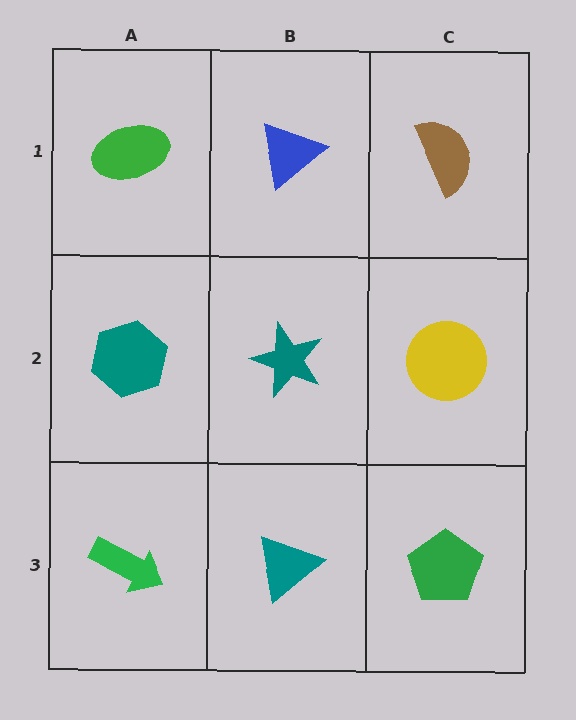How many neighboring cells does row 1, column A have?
2.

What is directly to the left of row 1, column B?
A green ellipse.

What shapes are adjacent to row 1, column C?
A yellow circle (row 2, column C), a blue triangle (row 1, column B).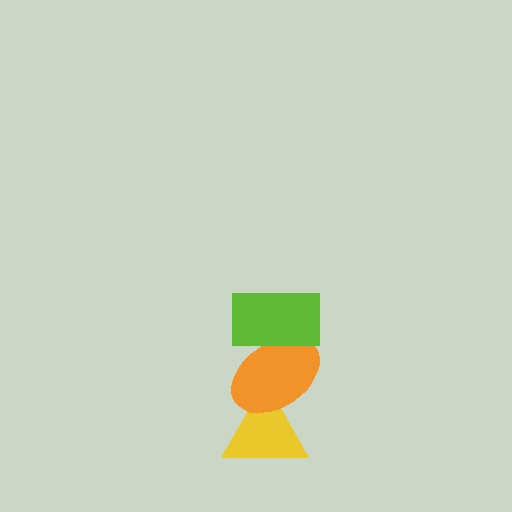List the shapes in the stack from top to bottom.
From top to bottom: the lime rectangle, the orange ellipse, the yellow triangle.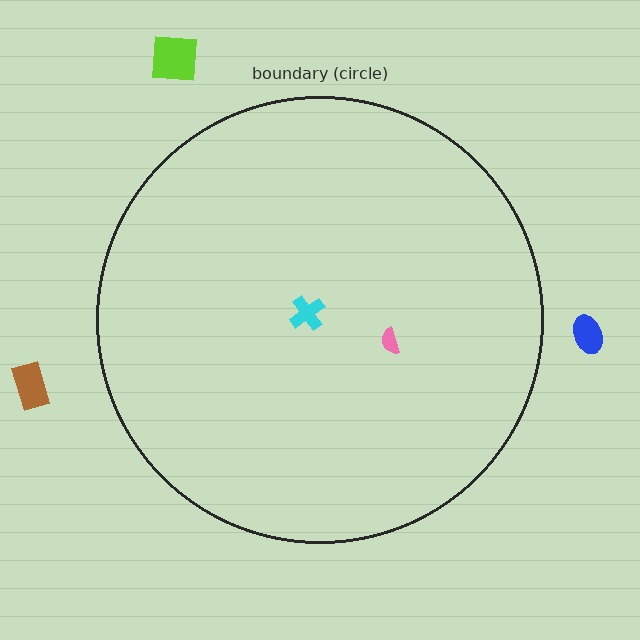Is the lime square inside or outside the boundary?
Outside.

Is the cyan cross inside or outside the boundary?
Inside.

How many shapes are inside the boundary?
2 inside, 3 outside.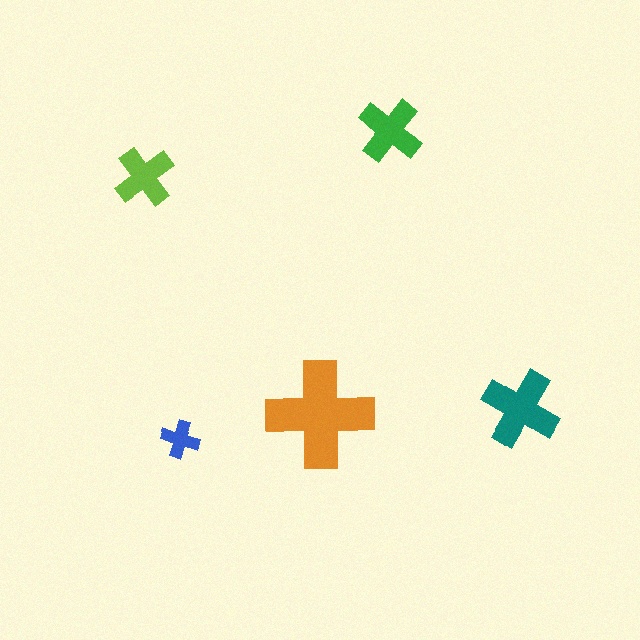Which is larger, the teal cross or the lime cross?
The teal one.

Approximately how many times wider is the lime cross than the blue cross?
About 1.5 times wider.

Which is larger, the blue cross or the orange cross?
The orange one.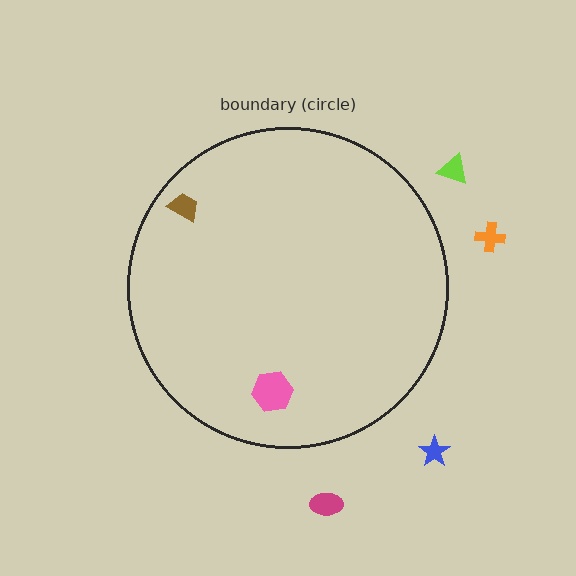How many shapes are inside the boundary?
2 inside, 4 outside.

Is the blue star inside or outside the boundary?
Outside.